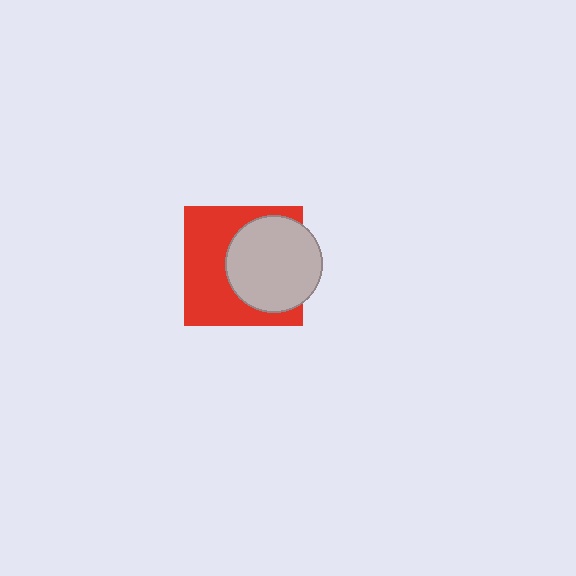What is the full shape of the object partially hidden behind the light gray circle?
The partially hidden object is a red square.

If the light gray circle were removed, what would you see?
You would see the complete red square.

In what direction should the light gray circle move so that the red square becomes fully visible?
The light gray circle should move right. That is the shortest direction to clear the overlap and leave the red square fully visible.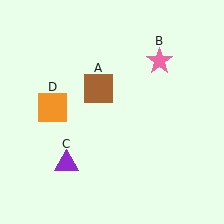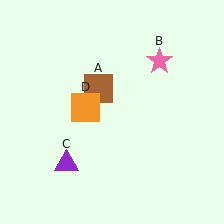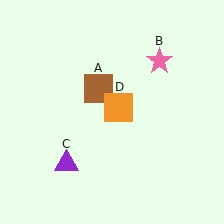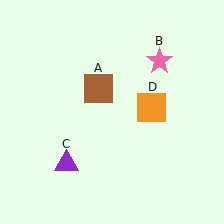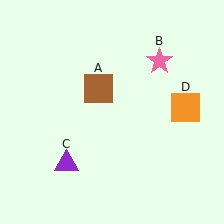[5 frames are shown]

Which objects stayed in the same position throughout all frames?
Brown square (object A) and pink star (object B) and purple triangle (object C) remained stationary.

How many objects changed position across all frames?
1 object changed position: orange square (object D).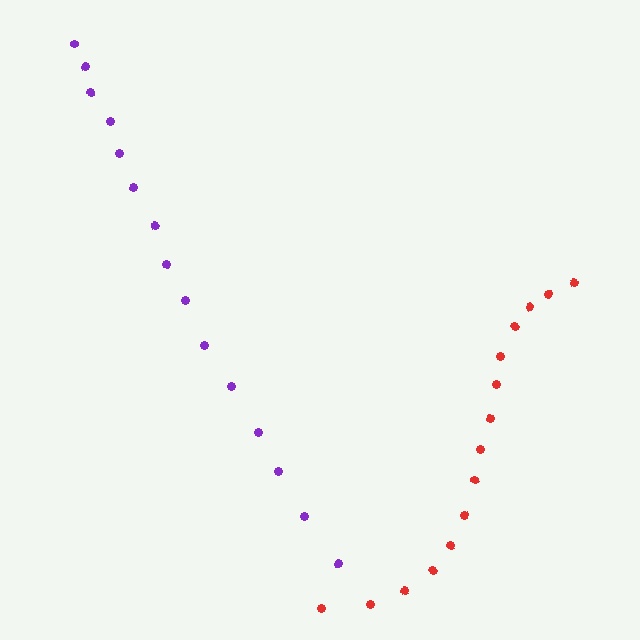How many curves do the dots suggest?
There are 2 distinct paths.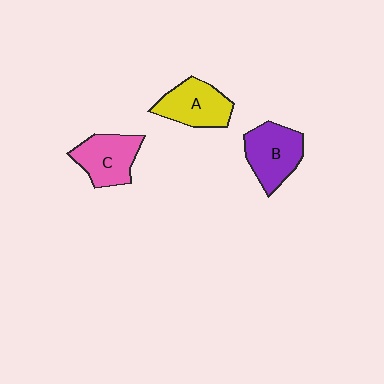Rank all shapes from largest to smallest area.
From largest to smallest: B (purple), A (yellow), C (pink).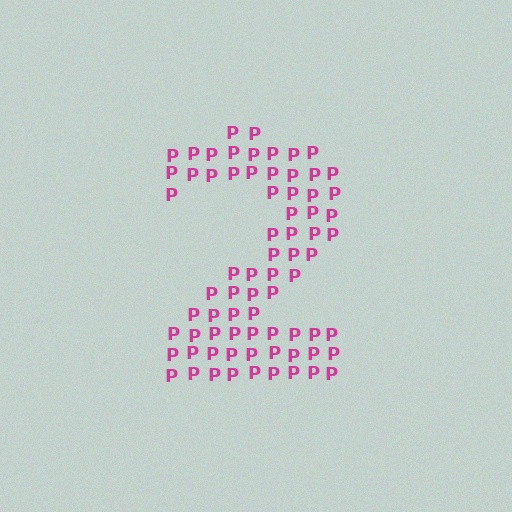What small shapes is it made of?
It is made of small letter P's.